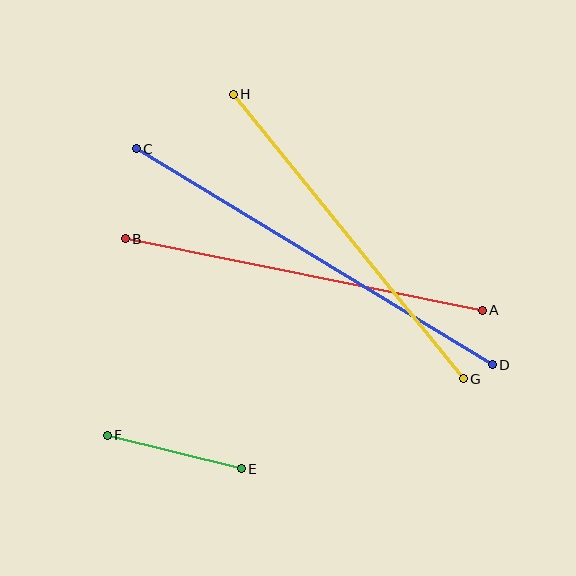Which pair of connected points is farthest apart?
Points C and D are farthest apart.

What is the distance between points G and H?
The distance is approximately 366 pixels.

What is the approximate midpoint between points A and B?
The midpoint is at approximately (304, 275) pixels.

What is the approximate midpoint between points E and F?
The midpoint is at approximately (174, 452) pixels.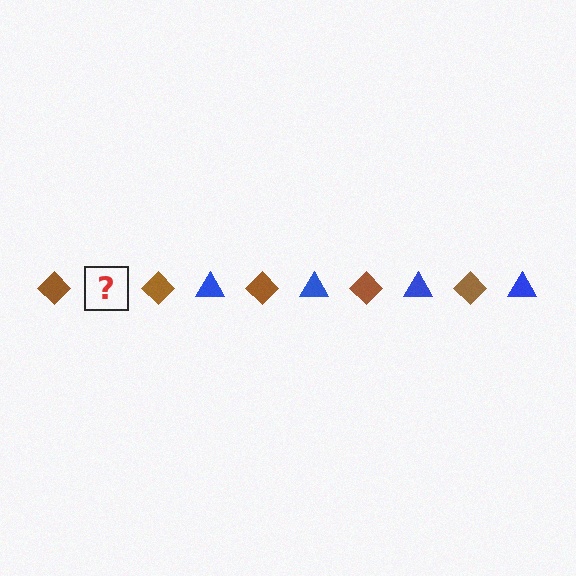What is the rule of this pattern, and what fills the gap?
The rule is that the pattern alternates between brown diamond and blue triangle. The gap should be filled with a blue triangle.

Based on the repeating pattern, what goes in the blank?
The blank should be a blue triangle.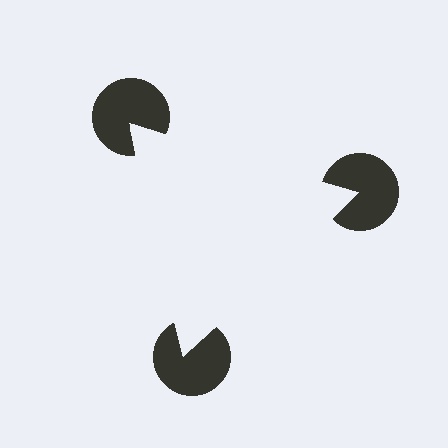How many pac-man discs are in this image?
There are 3 — one at each vertex of the illusory triangle.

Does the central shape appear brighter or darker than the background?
It typically appears slightly brighter than the background, even though no actual brightness change is drawn.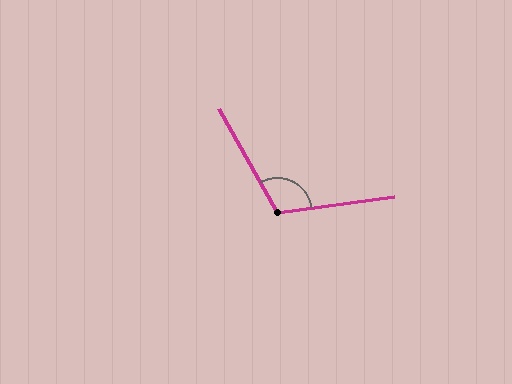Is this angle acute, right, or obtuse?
It is obtuse.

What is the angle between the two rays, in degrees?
Approximately 111 degrees.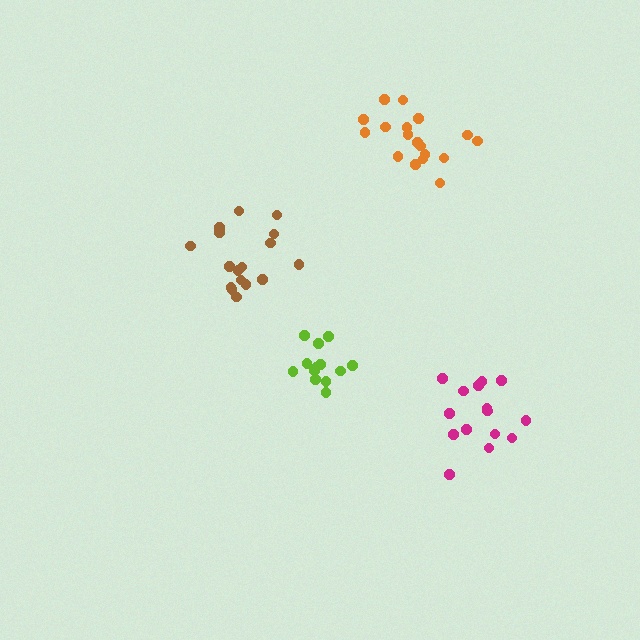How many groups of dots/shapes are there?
There are 4 groups.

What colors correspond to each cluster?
The clusters are colored: lime, orange, brown, magenta.